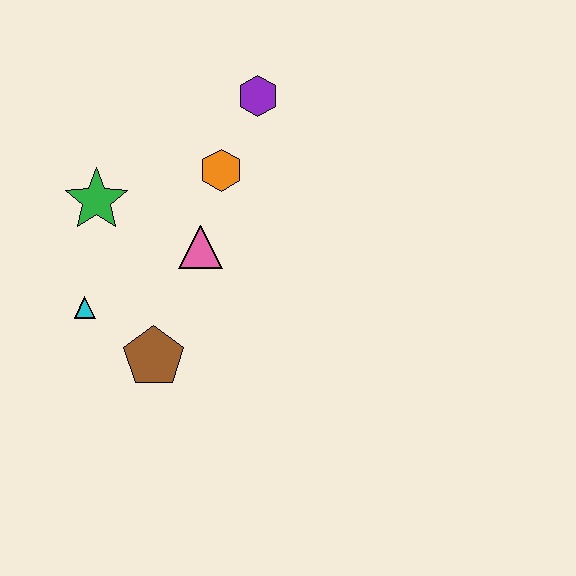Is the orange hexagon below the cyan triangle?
No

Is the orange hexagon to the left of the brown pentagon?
No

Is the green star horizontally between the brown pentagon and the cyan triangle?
Yes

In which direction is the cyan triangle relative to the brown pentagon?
The cyan triangle is to the left of the brown pentagon.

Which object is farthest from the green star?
The purple hexagon is farthest from the green star.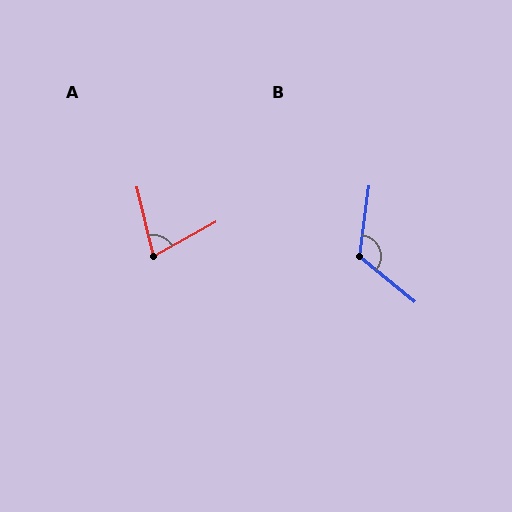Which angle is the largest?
B, at approximately 122 degrees.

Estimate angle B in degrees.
Approximately 122 degrees.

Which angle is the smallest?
A, at approximately 74 degrees.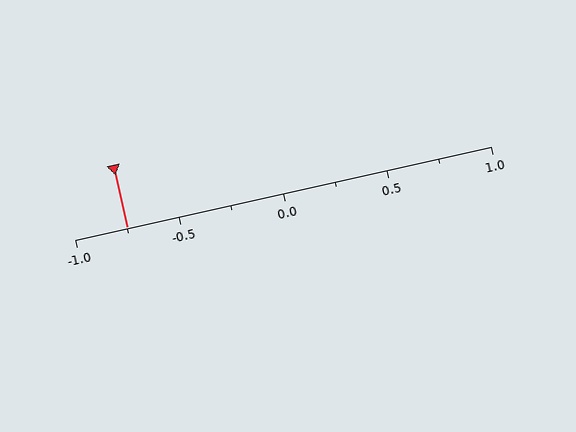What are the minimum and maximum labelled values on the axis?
The axis runs from -1.0 to 1.0.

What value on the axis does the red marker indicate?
The marker indicates approximately -0.75.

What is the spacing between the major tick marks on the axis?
The major ticks are spaced 0.5 apart.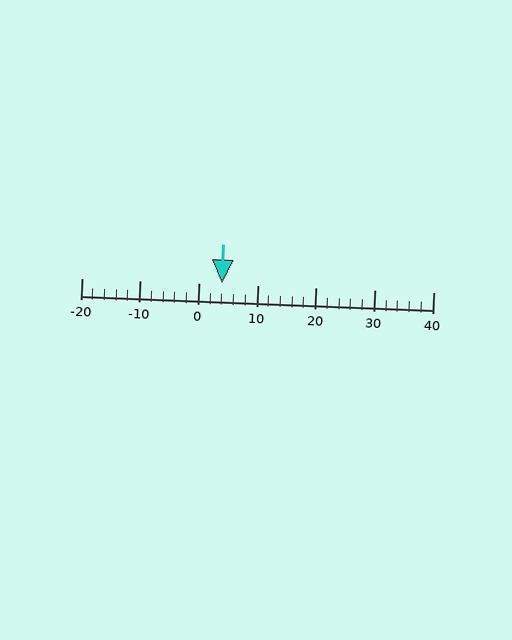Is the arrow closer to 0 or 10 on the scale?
The arrow is closer to 0.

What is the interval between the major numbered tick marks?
The major tick marks are spaced 10 units apart.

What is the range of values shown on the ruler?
The ruler shows values from -20 to 40.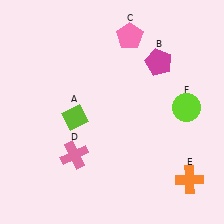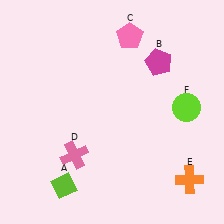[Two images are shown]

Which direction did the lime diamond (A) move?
The lime diamond (A) moved down.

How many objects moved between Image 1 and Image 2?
1 object moved between the two images.